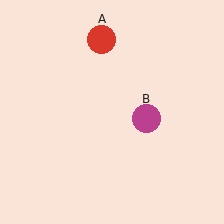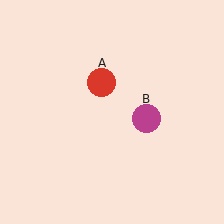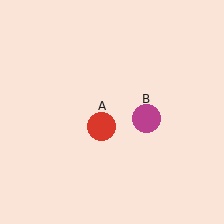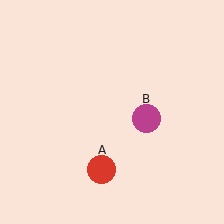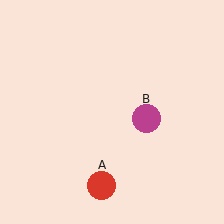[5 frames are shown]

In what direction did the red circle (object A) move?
The red circle (object A) moved down.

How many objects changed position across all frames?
1 object changed position: red circle (object A).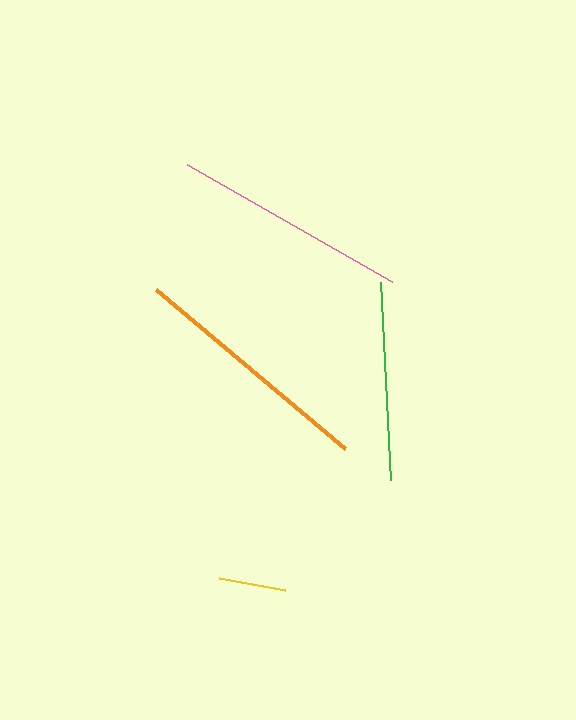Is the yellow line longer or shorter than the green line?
The green line is longer than the yellow line.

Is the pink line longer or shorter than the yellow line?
The pink line is longer than the yellow line.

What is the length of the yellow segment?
The yellow segment is approximately 66 pixels long.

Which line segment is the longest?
The orange line is the longest at approximately 247 pixels.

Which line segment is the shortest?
The yellow line is the shortest at approximately 66 pixels.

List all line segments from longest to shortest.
From longest to shortest: orange, pink, green, yellow.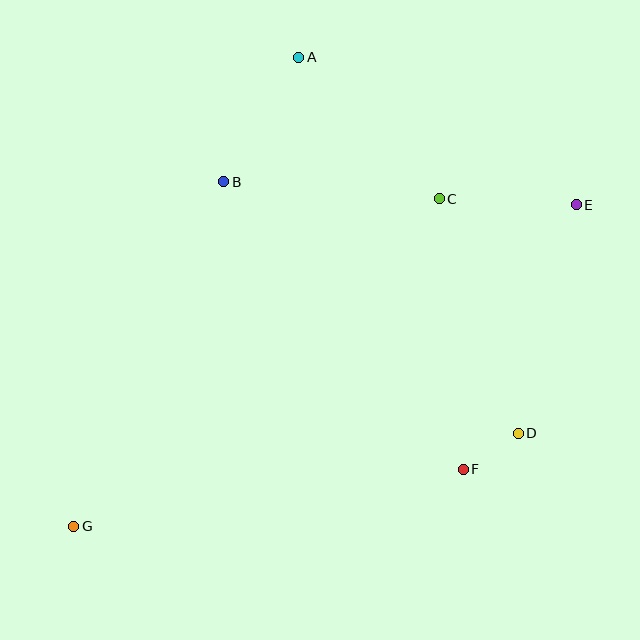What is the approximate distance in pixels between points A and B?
The distance between A and B is approximately 146 pixels.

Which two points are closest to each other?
Points D and F are closest to each other.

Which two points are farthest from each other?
Points E and G are farthest from each other.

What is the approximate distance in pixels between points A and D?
The distance between A and D is approximately 436 pixels.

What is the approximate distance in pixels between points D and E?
The distance between D and E is approximately 236 pixels.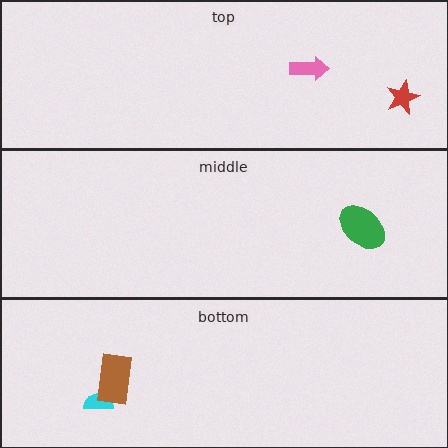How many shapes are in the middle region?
1.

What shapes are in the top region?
The red star, the pink arrow.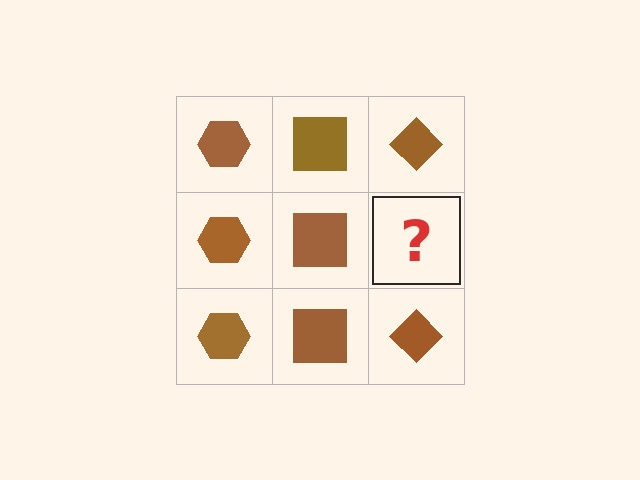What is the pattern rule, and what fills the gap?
The rule is that each column has a consistent shape. The gap should be filled with a brown diamond.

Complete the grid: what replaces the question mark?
The question mark should be replaced with a brown diamond.